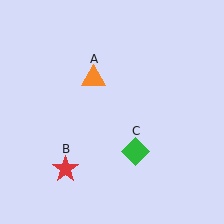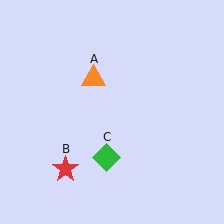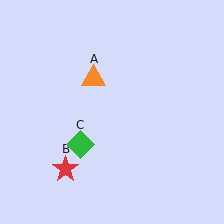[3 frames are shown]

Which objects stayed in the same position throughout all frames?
Orange triangle (object A) and red star (object B) remained stationary.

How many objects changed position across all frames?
1 object changed position: green diamond (object C).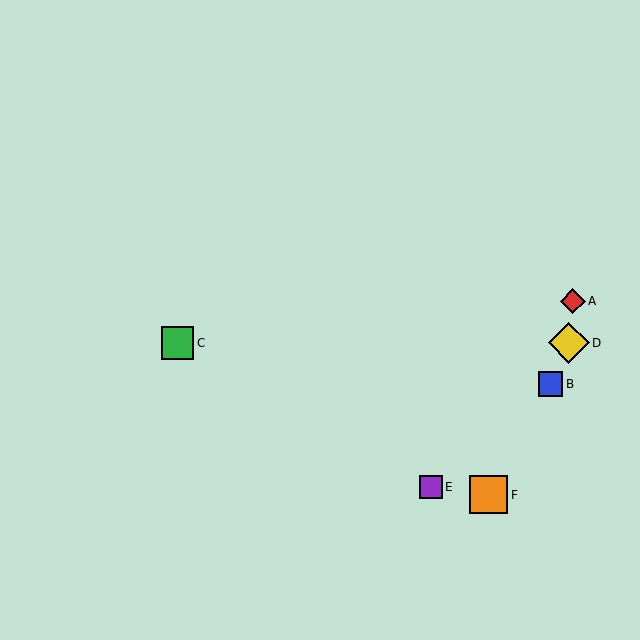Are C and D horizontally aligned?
Yes, both are at y≈343.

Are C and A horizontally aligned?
No, C is at y≈343 and A is at y≈301.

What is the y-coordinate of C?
Object C is at y≈343.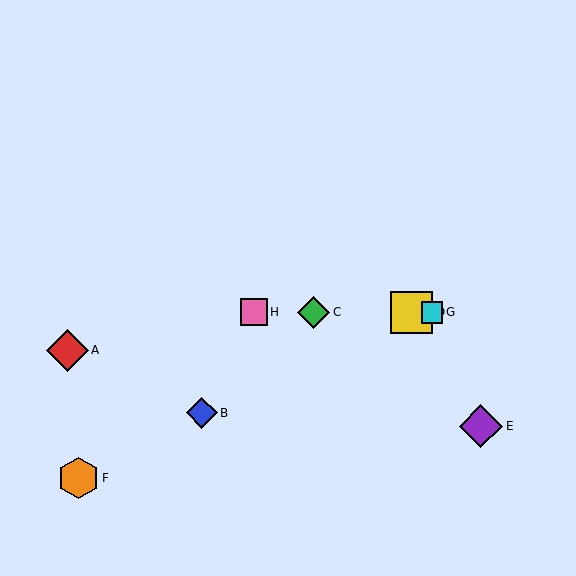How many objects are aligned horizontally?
4 objects (C, D, G, H) are aligned horizontally.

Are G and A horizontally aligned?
No, G is at y≈312 and A is at y≈351.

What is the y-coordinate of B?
Object B is at y≈413.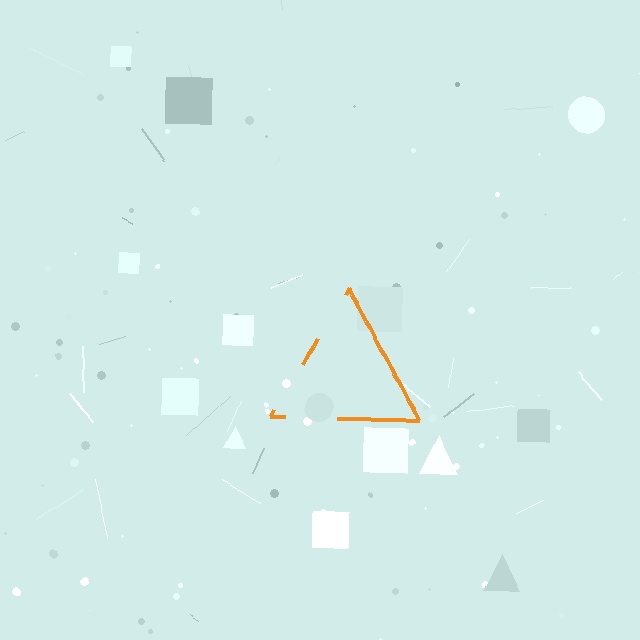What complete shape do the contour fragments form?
The contour fragments form a triangle.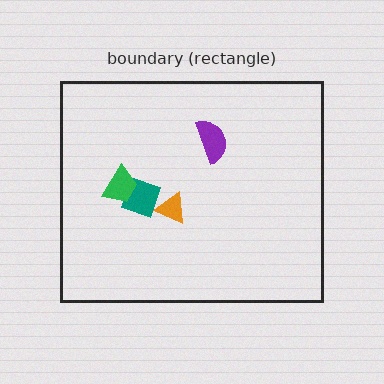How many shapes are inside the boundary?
4 inside, 0 outside.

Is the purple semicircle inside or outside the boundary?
Inside.